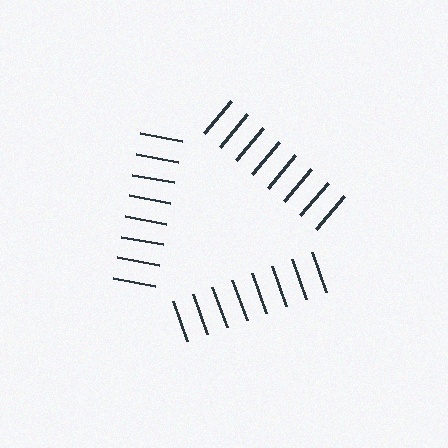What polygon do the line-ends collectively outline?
An illusory triangle — the line segments terminate on its edges but no continuous stroke is drawn.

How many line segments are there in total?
24 — 8 along each of the 3 edges.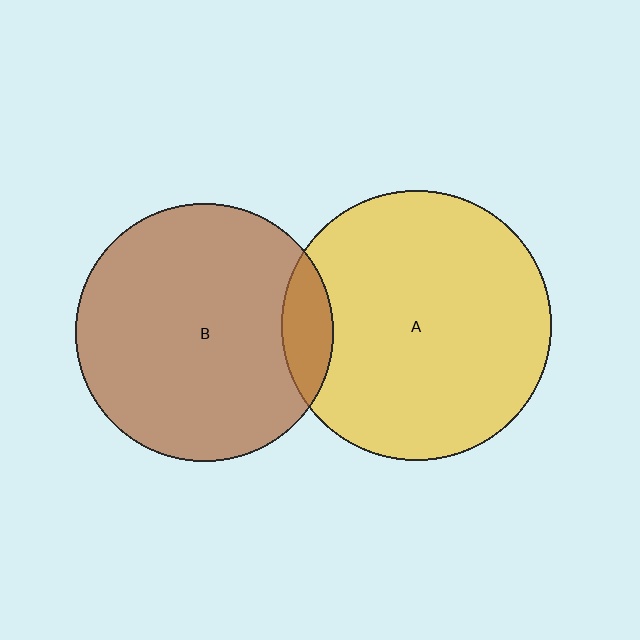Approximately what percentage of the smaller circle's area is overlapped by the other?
Approximately 10%.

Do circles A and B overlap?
Yes.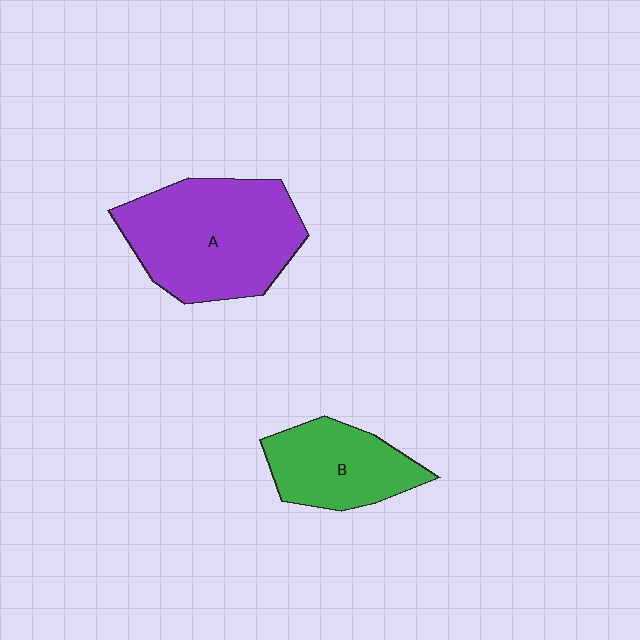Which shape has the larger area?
Shape A (purple).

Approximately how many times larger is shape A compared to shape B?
Approximately 1.7 times.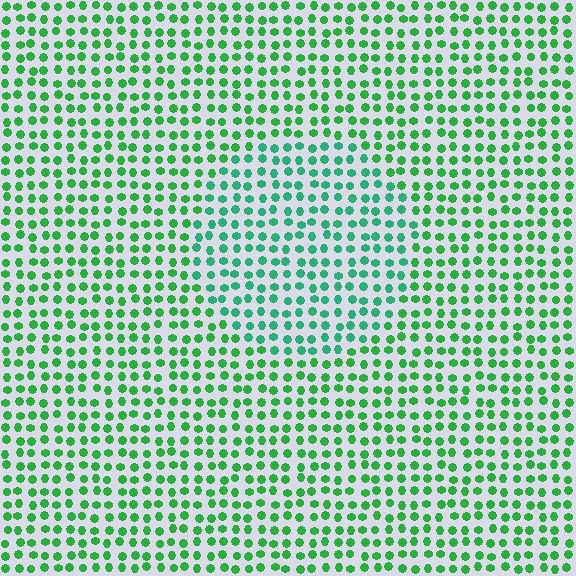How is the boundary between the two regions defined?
The boundary is defined purely by a slight shift in hue (about 26 degrees). Spacing, size, and orientation are identical on both sides.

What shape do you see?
I see a circle.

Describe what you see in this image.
The image is filled with small green elements in a uniform arrangement. A circle-shaped region is visible where the elements are tinted to a slightly different hue, forming a subtle color boundary.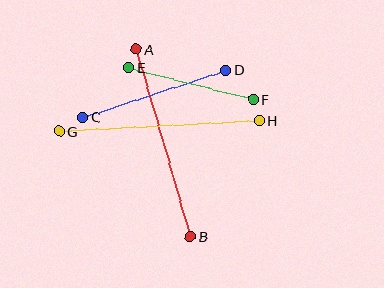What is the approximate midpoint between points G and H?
The midpoint is at approximately (159, 126) pixels.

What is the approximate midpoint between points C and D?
The midpoint is at approximately (154, 94) pixels.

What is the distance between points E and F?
The distance is approximately 129 pixels.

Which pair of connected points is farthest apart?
Points G and H are farthest apart.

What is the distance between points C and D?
The distance is approximately 150 pixels.